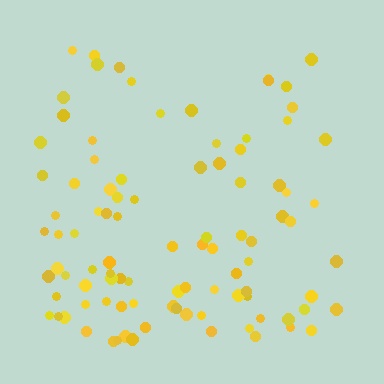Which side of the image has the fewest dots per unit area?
The top.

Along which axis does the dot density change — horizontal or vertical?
Vertical.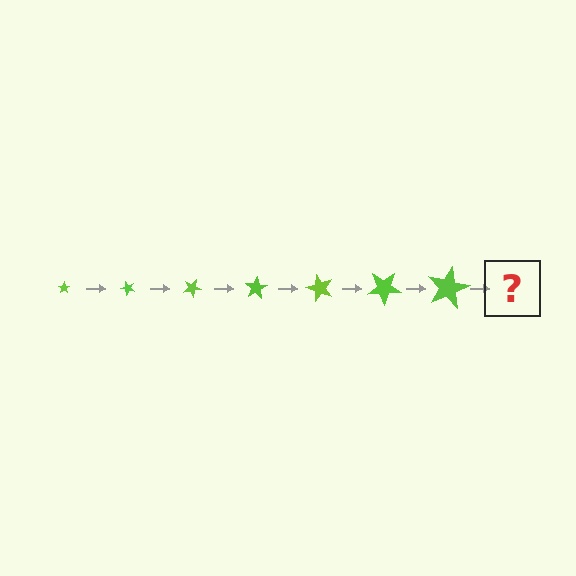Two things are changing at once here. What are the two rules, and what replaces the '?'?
The two rules are that the star grows larger each step and it rotates 50 degrees each step. The '?' should be a star, larger than the previous one and rotated 350 degrees from the start.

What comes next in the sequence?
The next element should be a star, larger than the previous one and rotated 350 degrees from the start.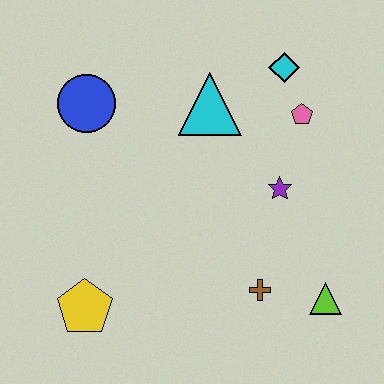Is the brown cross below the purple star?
Yes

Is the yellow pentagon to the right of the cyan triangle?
No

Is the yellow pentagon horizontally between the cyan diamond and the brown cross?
No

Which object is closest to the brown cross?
The lime triangle is closest to the brown cross.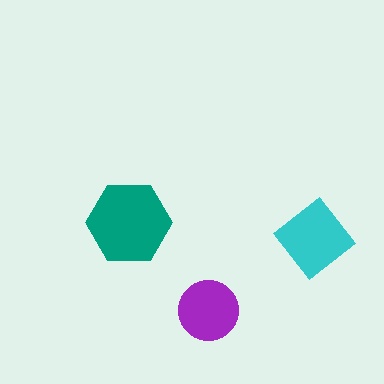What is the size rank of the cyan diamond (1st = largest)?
2nd.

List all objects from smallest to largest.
The purple circle, the cyan diamond, the teal hexagon.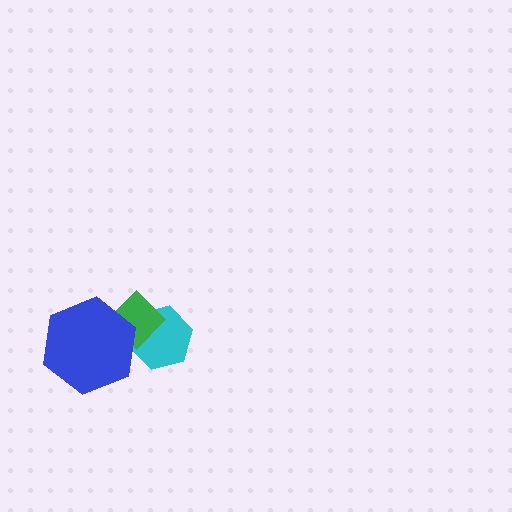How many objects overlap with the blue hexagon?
2 objects overlap with the blue hexagon.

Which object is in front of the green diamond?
The blue hexagon is in front of the green diamond.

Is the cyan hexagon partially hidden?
Yes, it is partially covered by another shape.